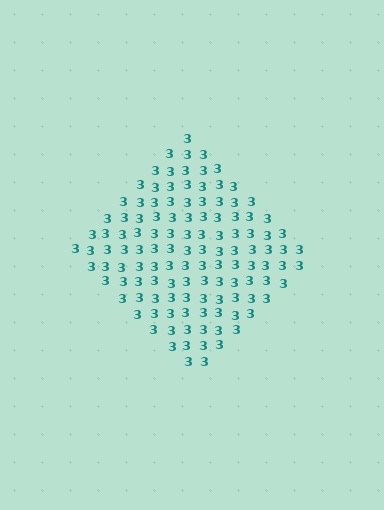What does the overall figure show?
The overall figure shows a diamond.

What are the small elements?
The small elements are digit 3's.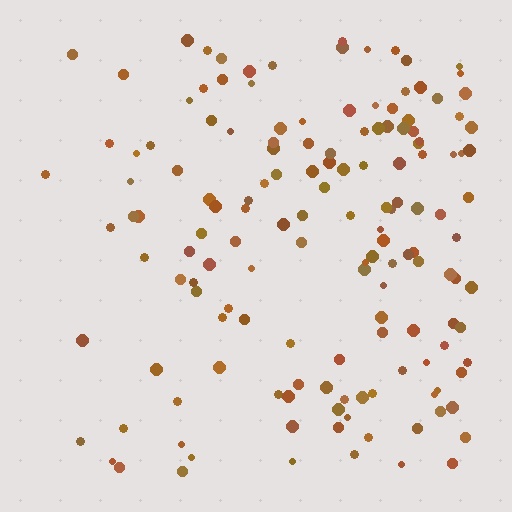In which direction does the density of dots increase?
From left to right, with the right side densest.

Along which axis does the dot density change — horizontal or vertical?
Horizontal.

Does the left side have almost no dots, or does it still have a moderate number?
Still a moderate number, just noticeably fewer than the right.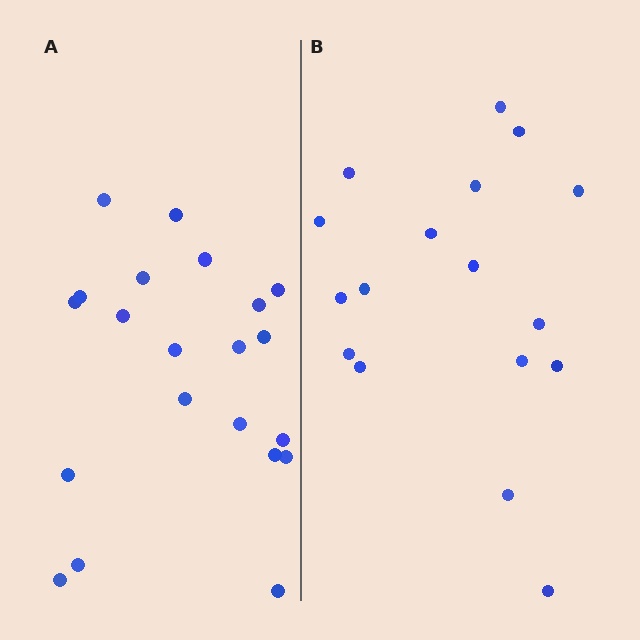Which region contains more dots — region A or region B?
Region A (the left region) has more dots.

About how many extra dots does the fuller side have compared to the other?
Region A has about 4 more dots than region B.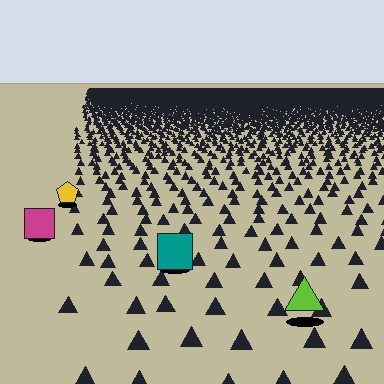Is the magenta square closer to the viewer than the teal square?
No. The teal square is closer — you can tell from the texture gradient: the ground texture is coarser near it.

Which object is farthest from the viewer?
The yellow pentagon is farthest from the viewer. It appears smaller and the ground texture around it is denser.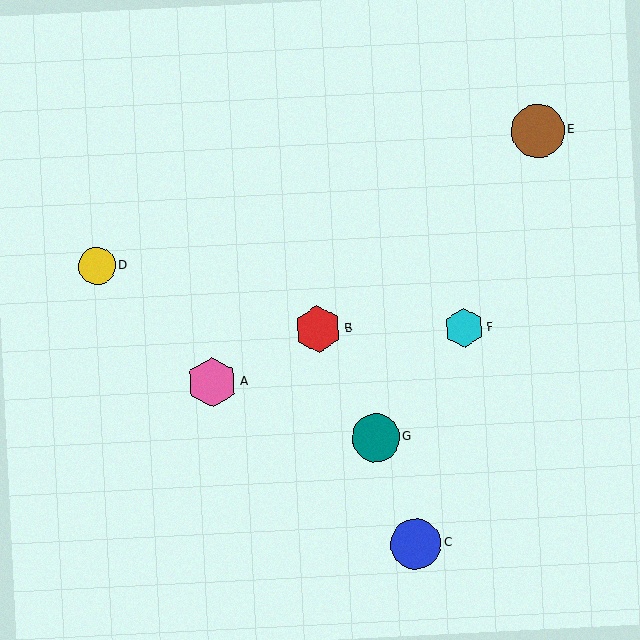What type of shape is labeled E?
Shape E is a brown circle.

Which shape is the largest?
The brown circle (labeled E) is the largest.